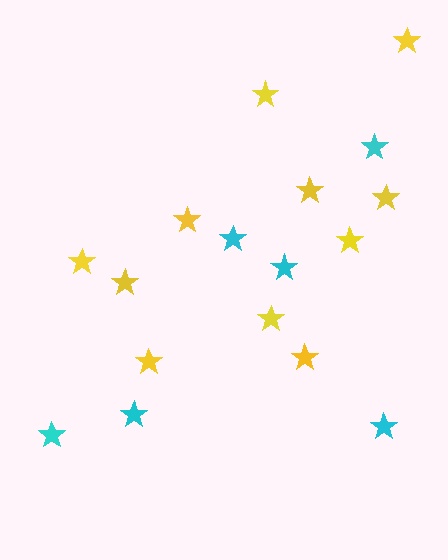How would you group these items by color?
There are 2 groups: one group of cyan stars (6) and one group of yellow stars (11).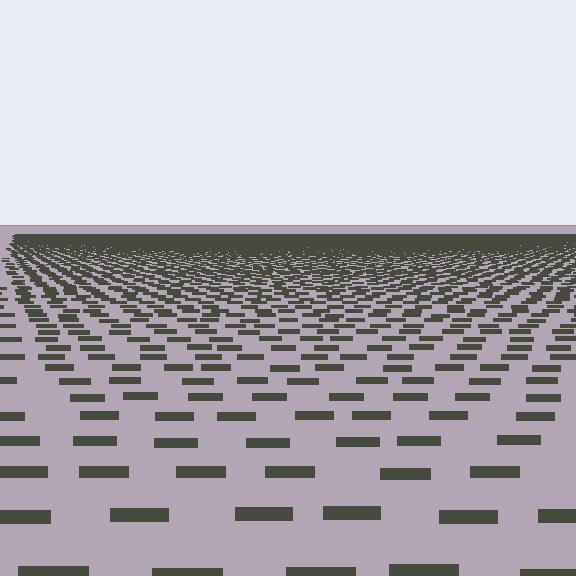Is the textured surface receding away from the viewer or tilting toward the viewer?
The surface is receding away from the viewer. Texture elements get smaller and denser toward the top.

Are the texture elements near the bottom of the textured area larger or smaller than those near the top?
Larger. Near the bottom, elements are closer to the viewer and appear at a bigger on-screen size.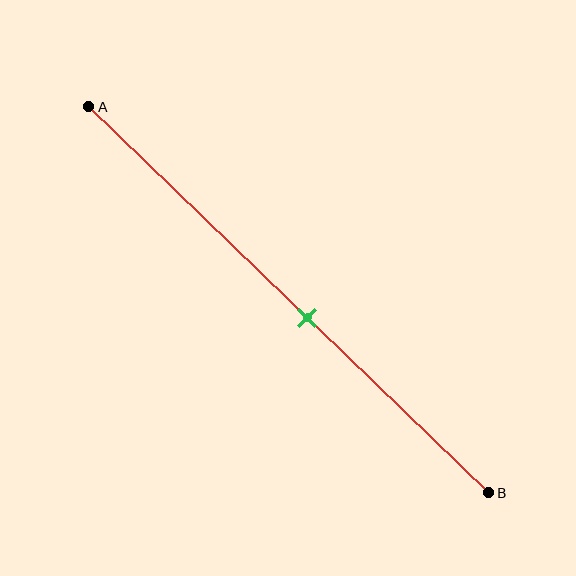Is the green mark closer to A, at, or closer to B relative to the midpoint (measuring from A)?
The green mark is closer to point B than the midpoint of segment AB.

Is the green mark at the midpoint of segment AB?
No, the mark is at about 55% from A, not at the 50% midpoint.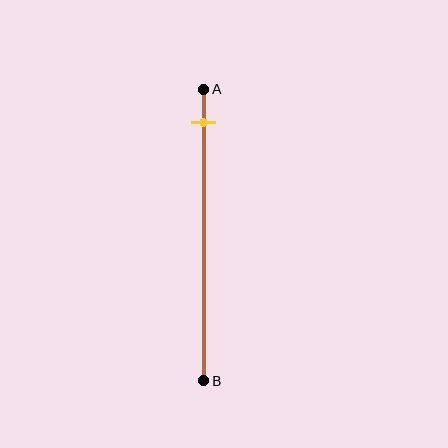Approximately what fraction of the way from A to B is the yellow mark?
The yellow mark is approximately 10% of the way from A to B.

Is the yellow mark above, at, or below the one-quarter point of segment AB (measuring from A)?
The yellow mark is above the one-quarter point of segment AB.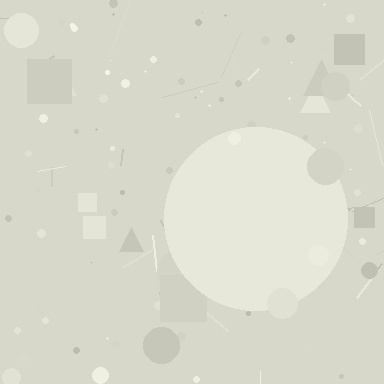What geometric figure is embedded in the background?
A circle is embedded in the background.